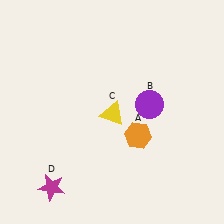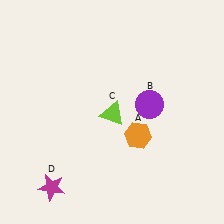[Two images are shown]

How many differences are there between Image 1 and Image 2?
There is 1 difference between the two images.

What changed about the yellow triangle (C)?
In Image 1, C is yellow. In Image 2, it changed to lime.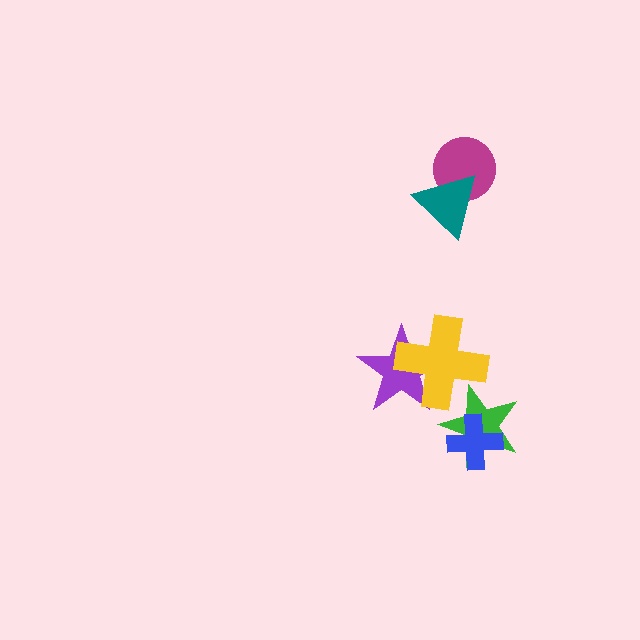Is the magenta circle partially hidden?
Yes, it is partially covered by another shape.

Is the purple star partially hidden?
Yes, it is partially covered by another shape.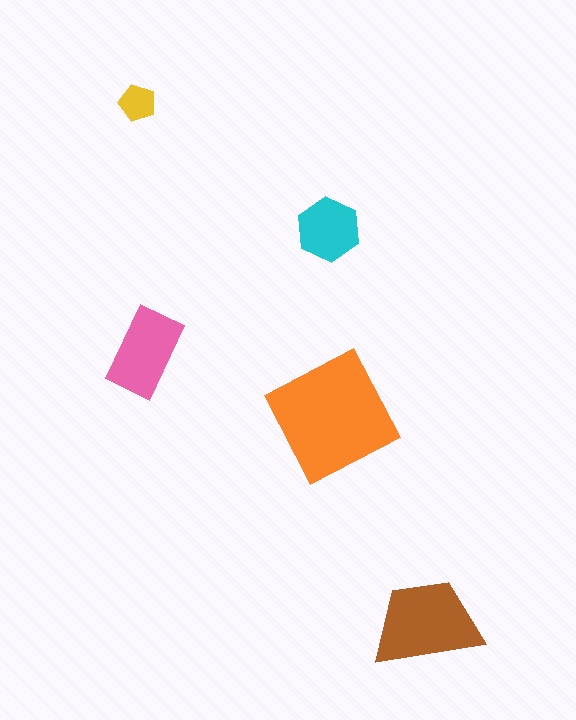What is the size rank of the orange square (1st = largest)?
1st.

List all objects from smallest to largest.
The yellow pentagon, the cyan hexagon, the pink rectangle, the brown trapezoid, the orange square.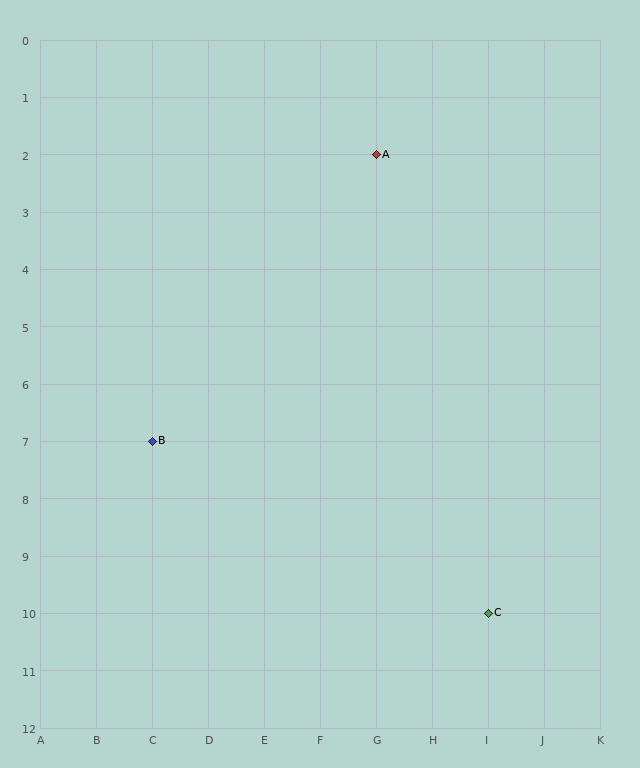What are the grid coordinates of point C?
Point C is at grid coordinates (I, 10).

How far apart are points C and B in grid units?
Points C and B are 6 columns and 3 rows apart (about 6.7 grid units diagonally).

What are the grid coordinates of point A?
Point A is at grid coordinates (G, 2).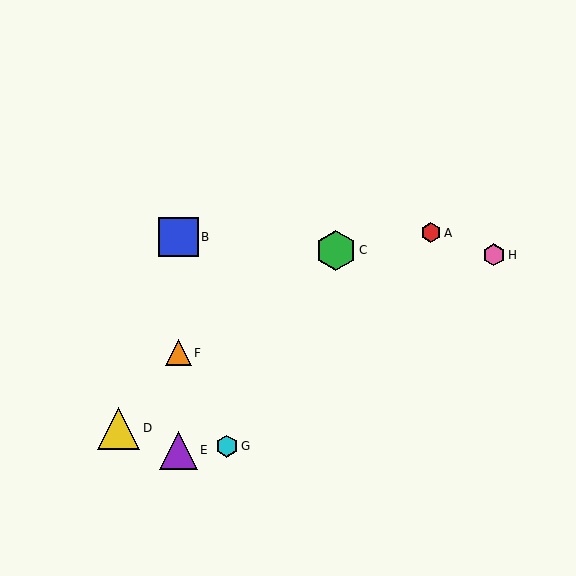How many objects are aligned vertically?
3 objects (B, E, F) are aligned vertically.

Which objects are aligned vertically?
Objects B, E, F are aligned vertically.